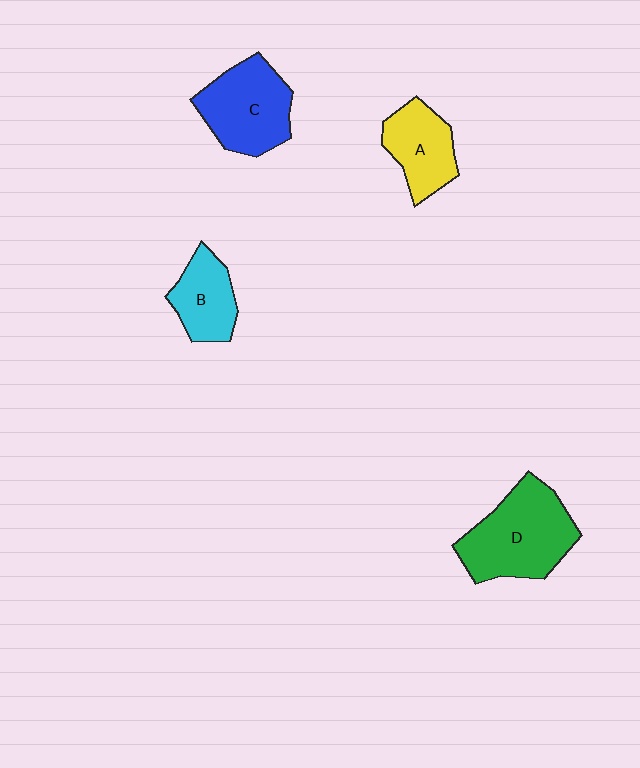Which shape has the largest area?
Shape D (green).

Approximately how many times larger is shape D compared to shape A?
Approximately 1.6 times.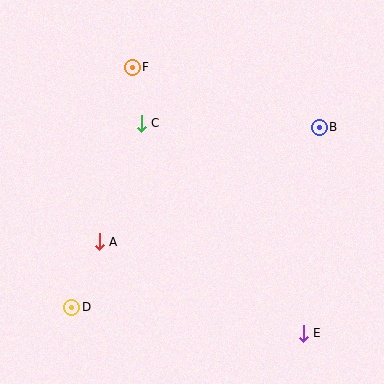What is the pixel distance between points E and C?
The distance between E and C is 265 pixels.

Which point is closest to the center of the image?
Point C at (141, 123) is closest to the center.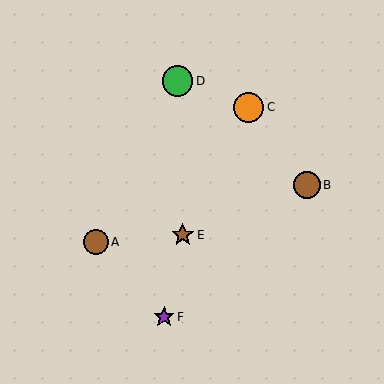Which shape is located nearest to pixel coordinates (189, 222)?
The brown star (labeled E) at (183, 235) is nearest to that location.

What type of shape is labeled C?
Shape C is an orange circle.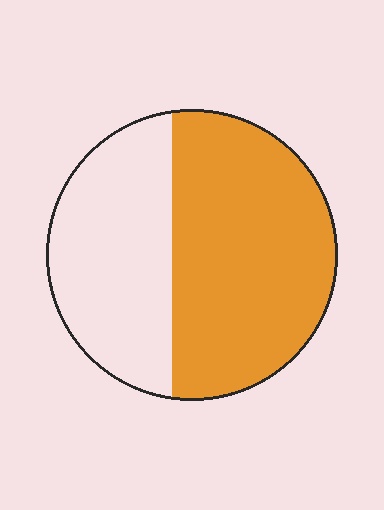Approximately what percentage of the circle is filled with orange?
Approximately 60%.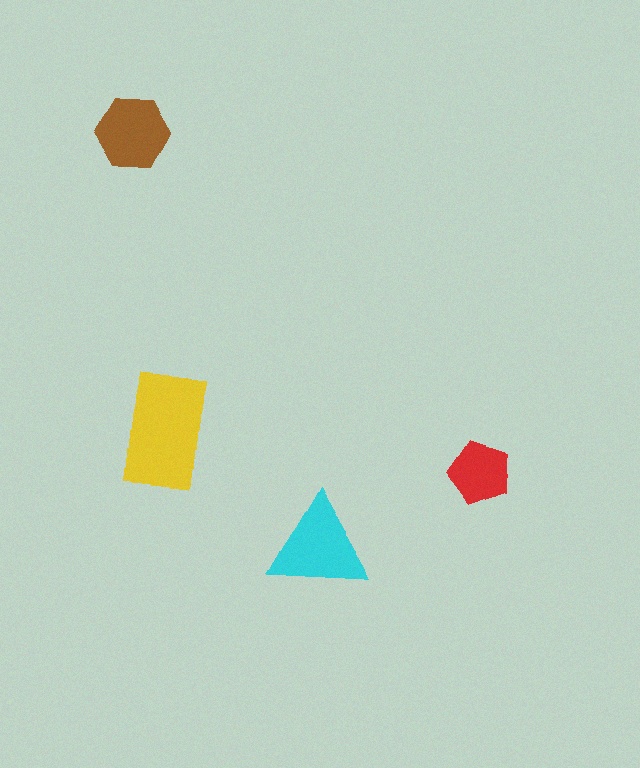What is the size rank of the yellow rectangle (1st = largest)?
1st.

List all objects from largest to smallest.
The yellow rectangle, the cyan triangle, the brown hexagon, the red pentagon.